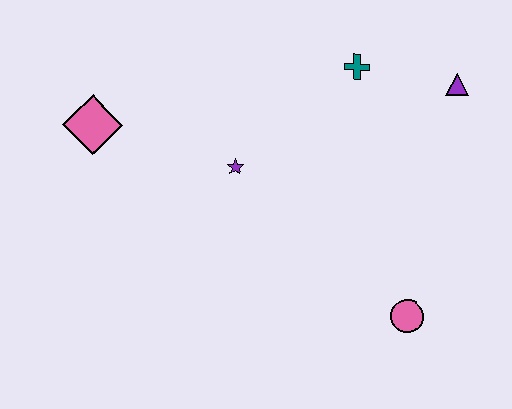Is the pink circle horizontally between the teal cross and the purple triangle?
Yes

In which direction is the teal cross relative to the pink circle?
The teal cross is above the pink circle.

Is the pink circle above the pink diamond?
No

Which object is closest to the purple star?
The pink diamond is closest to the purple star.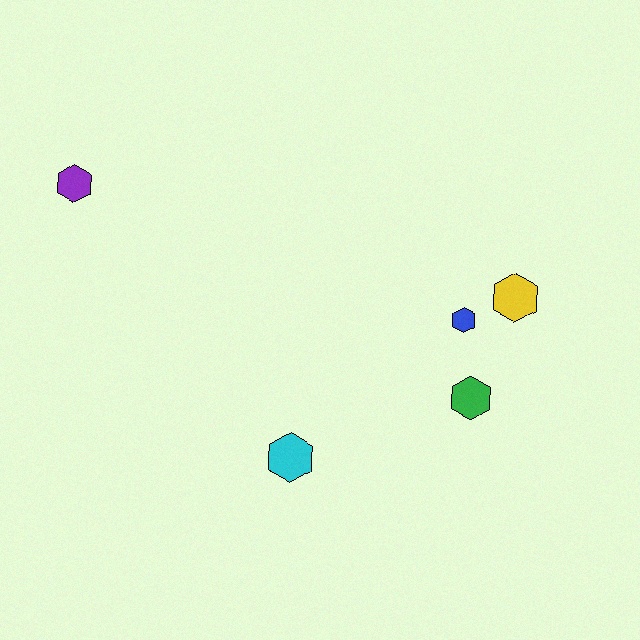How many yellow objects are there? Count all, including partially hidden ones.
There is 1 yellow object.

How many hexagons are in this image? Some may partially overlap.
There are 5 hexagons.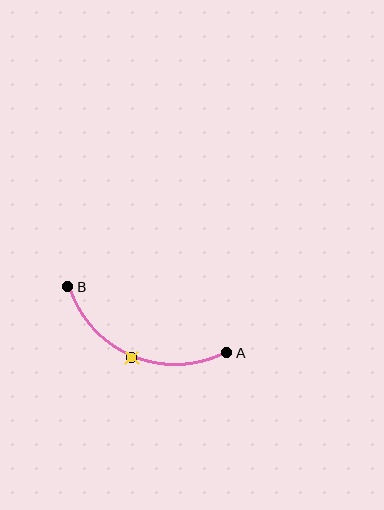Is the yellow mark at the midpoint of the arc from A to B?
Yes. The yellow mark lies on the arc at equal arc-length from both A and B — it is the arc midpoint.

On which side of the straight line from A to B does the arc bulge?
The arc bulges below the straight line connecting A and B.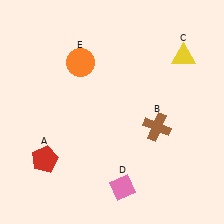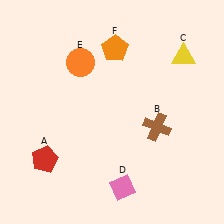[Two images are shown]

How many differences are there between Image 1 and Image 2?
There is 1 difference between the two images.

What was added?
An orange pentagon (F) was added in Image 2.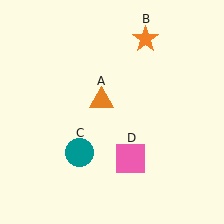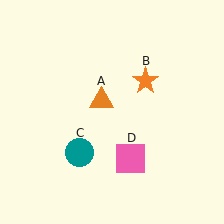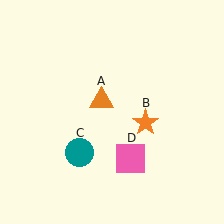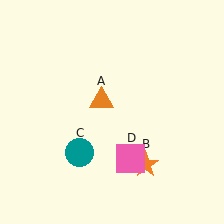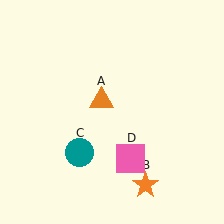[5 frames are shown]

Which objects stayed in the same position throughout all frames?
Orange triangle (object A) and teal circle (object C) and pink square (object D) remained stationary.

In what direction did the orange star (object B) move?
The orange star (object B) moved down.